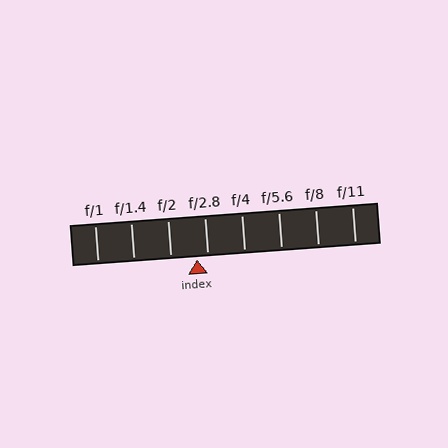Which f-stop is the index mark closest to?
The index mark is closest to f/2.8.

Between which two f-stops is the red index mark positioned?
The index mark is between f/2 and f/2.8.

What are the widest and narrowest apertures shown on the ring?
The widest aperture shown is f/1 and the narrowest is f/11.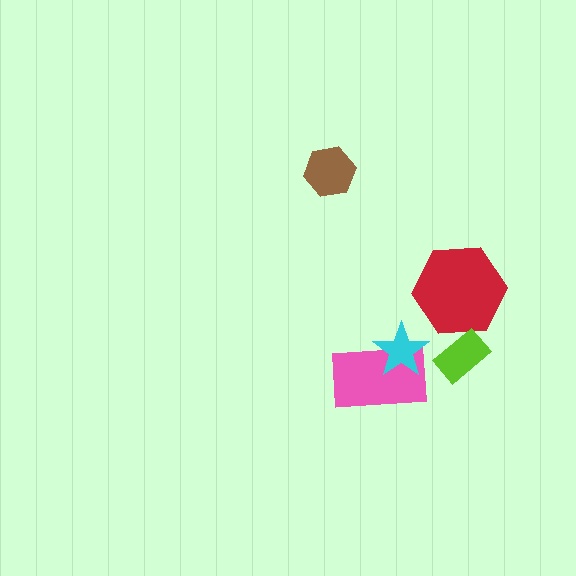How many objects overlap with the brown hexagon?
0 objects overlap with the brown hexagon.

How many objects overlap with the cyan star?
1 object overlaps with the cyan star.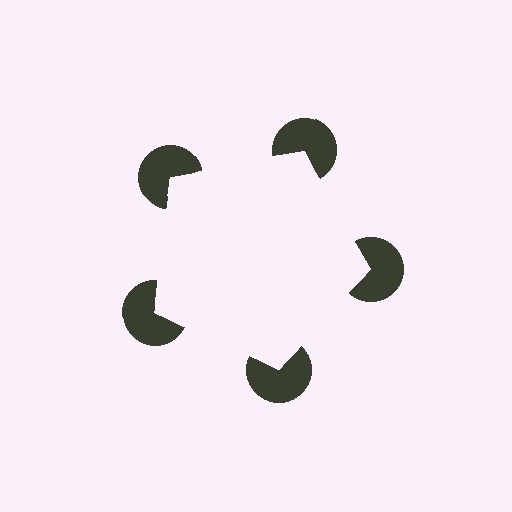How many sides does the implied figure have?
5 sides.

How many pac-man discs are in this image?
There are 5 — one at each vertex of the illusory pentagon.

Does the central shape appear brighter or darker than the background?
It typically appears slightly brighter than the background, even though no actual brightness change is drawn.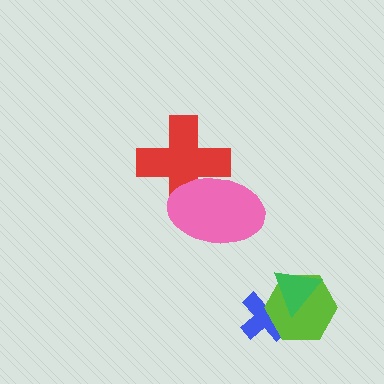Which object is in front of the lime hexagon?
The green triangle is in front of the lime hexagon.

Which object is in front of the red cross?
The pink ellipse is in front of the red cross.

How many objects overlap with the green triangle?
2 objects overlap with the green triangle.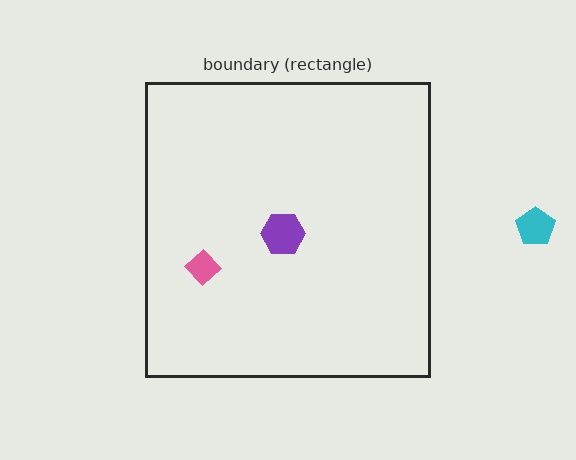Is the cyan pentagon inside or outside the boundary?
Outside.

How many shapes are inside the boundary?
2 inside, 1 outside.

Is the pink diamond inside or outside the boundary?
Inside.